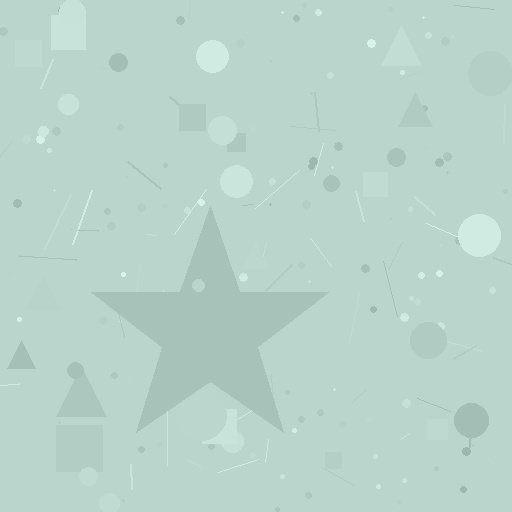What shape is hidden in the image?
A star is hidden in the image.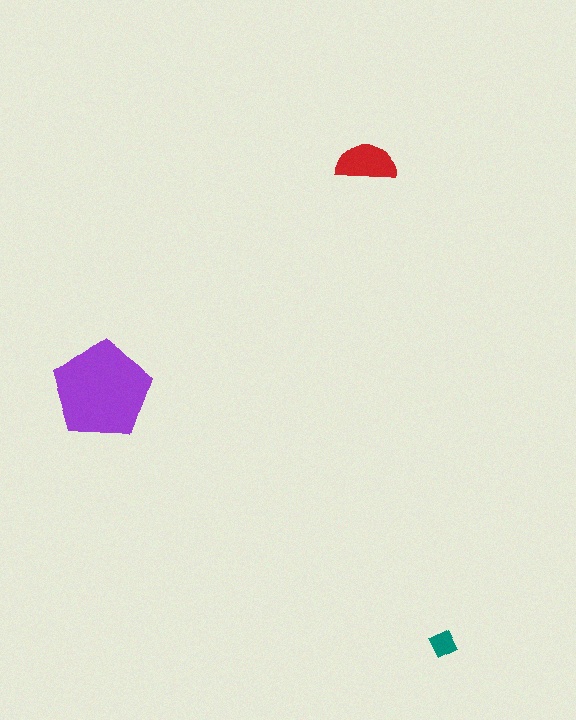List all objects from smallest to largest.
The teal diamond, the red semicircle, the purple pentagon.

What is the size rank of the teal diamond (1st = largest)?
3rd.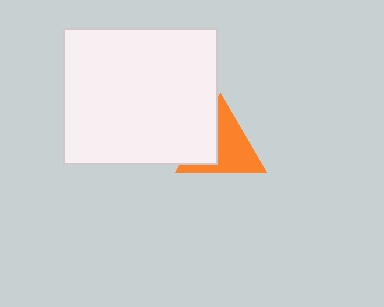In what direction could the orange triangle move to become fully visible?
The orange triangle could move right. That would shift it out from behind the white rectangle entirely.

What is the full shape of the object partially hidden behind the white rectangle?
The partially hidden object is an orange triangle.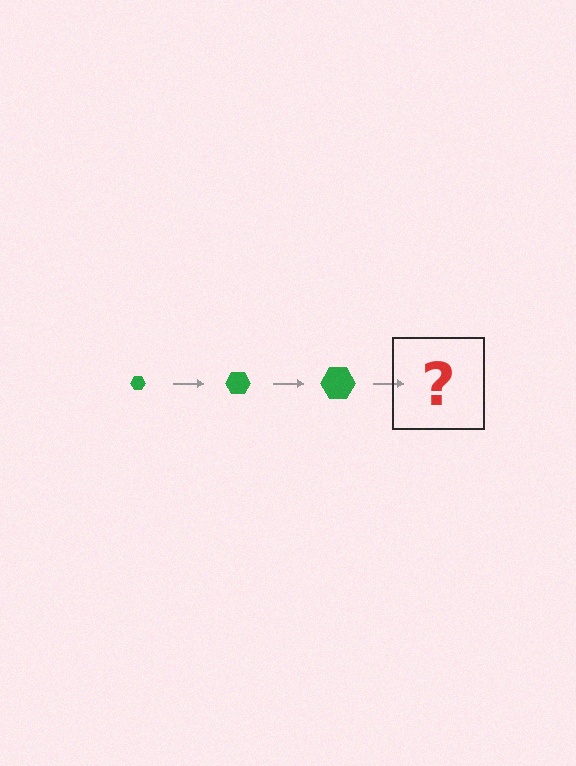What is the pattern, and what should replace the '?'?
The pattern is that the hexagon gets progressively larger each step. The '?' should be a green hexagon, larger than the previous one.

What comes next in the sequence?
The next element should be a green hexagon, larger than the previous one.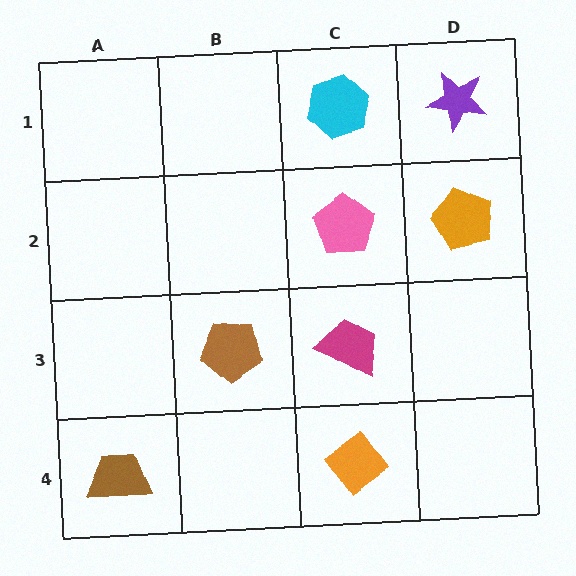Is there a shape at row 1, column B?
No, that cell is empty.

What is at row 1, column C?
A cyan hexagon.